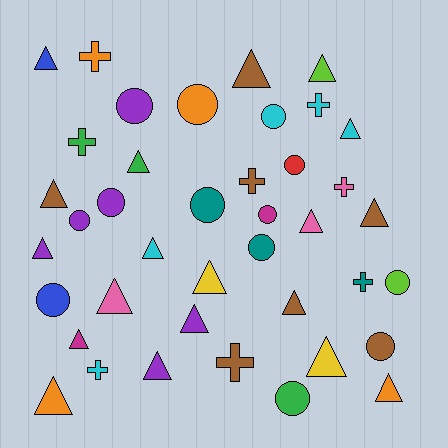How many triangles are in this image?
There are 19 triangles.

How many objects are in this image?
There are 40 objects.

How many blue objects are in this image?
There are 2 blue objects.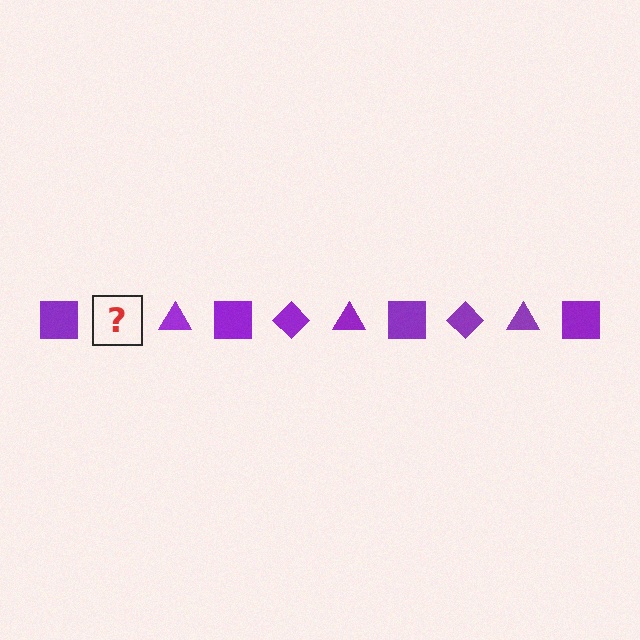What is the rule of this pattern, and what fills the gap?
The rule is that the pattern cycles through square, diamond, triangle shapes in purple. The gap should be filled with a purple diamond.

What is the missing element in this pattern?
The missing element is a purple diamond.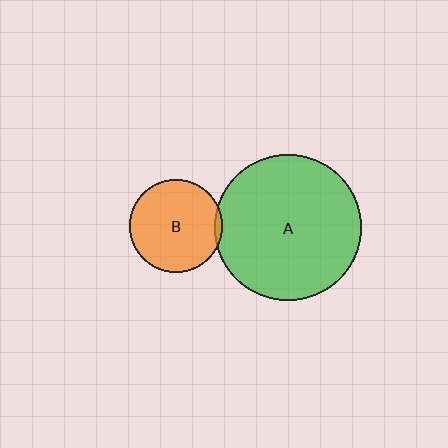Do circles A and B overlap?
Yes.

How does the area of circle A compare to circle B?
Approximately 2.5 times.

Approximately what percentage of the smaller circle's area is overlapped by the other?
Approximately 5%.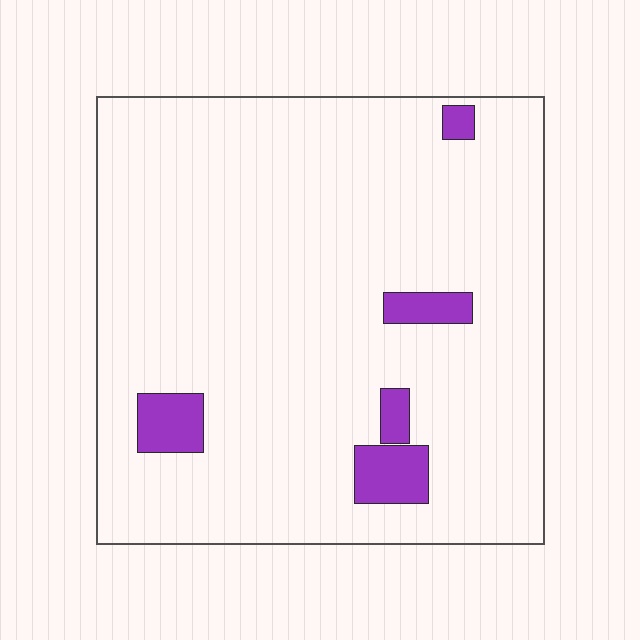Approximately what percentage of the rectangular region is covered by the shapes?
Approximately 5%.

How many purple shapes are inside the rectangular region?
5.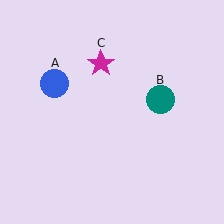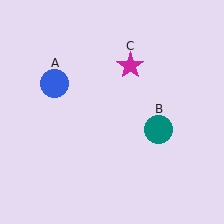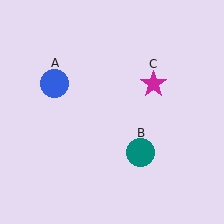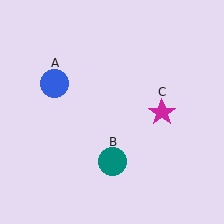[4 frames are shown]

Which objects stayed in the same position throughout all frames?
Blue circle (object A) remained stationary.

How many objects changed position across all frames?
2 objects changed position: teal circle (object B), magenta star (object C).